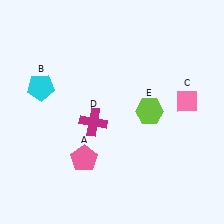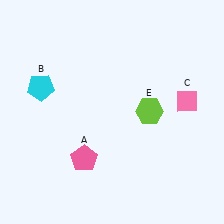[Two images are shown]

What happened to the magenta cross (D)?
The magenta cross (D) was removed in Image 2. It was in the bottom-left area of Image 1.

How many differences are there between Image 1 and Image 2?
There is 1 difference between the two images.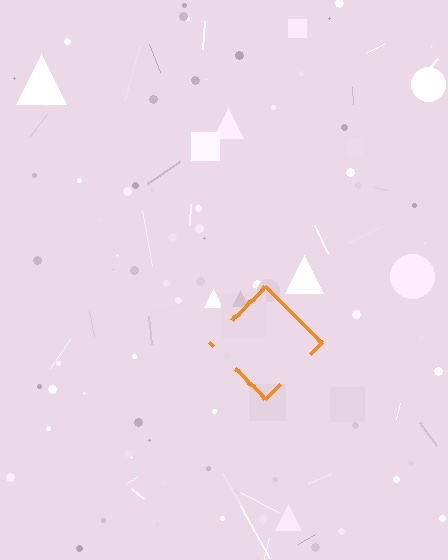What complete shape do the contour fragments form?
The contour fragments form a diamond.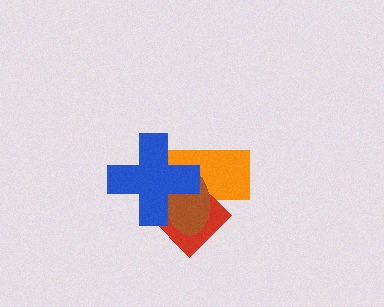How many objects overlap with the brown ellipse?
3 objects overlap with the brown ellipse.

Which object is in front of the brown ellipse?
The blue cross is in front of the brown ellipse.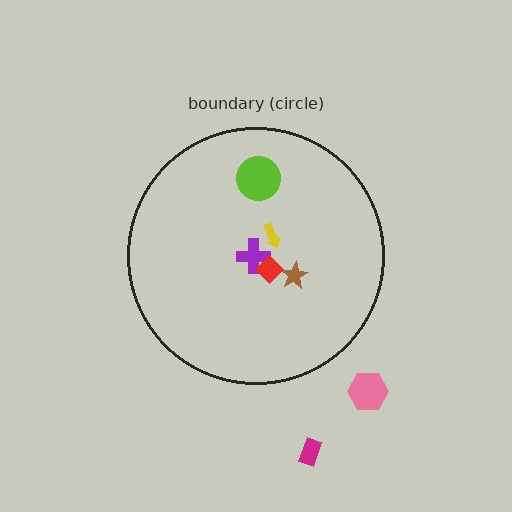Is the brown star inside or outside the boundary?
Inside.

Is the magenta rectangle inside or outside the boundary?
Outside.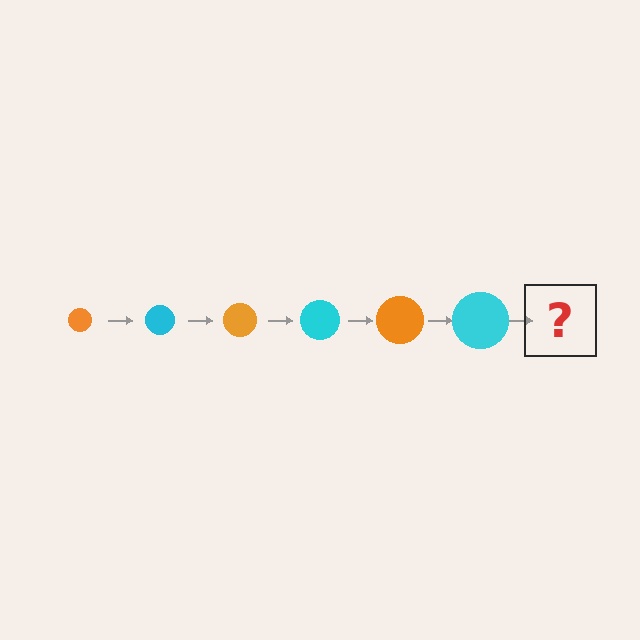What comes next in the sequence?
The next element should be an orange circle, larger than the previous one.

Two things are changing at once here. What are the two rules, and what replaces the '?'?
The two rules are that the circle grows larger each step and the color cycles through orange and cyan. The '?' should be an orange circle, larger than the previous one.